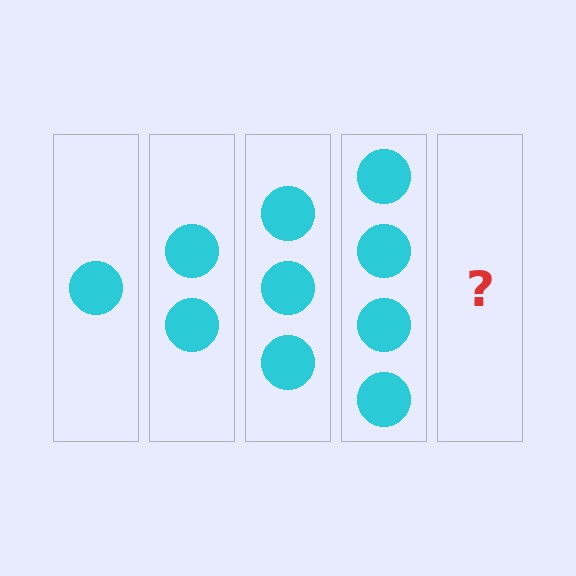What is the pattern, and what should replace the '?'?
The pattern is that each step adds one more circle. The '?' should be 5 circles.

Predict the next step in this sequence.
The next step is 5 circles.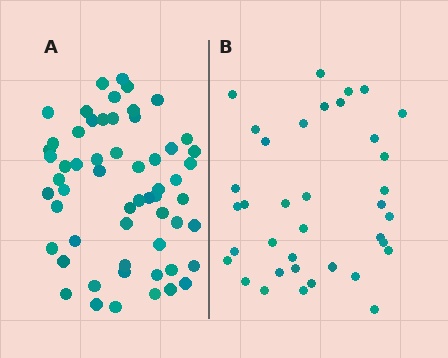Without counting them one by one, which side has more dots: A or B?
Region A (the left region) has more dots.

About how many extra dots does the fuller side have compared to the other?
Region A has approximately 20 more dots than region B.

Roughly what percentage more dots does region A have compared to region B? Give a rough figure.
About 55% more.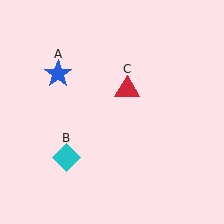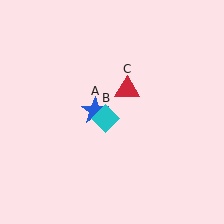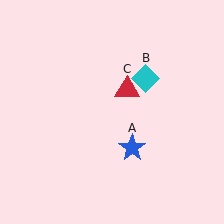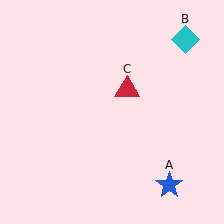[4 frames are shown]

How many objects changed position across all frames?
2 objects changed position: blue star (object A), cyan diamond (object B).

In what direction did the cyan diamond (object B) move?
The cyan diamond (object B) moved up and to the right.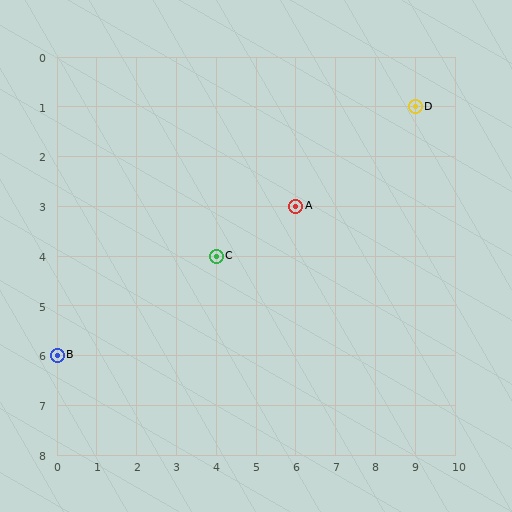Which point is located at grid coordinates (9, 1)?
Point D is at (9, 1).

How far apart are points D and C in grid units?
Points D and C are 5 columns and 3 rows apart (about 5.8 grid units diagonally).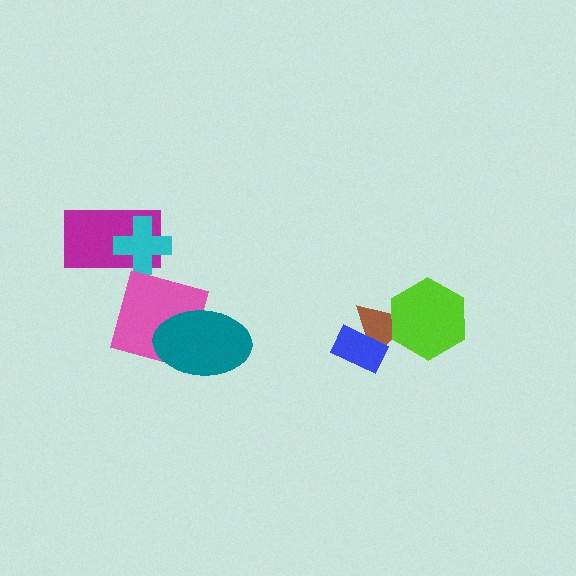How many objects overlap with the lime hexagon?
1 object overlaps with the lime hexagon.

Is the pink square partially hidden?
Yes, it is partially covered by another shape.